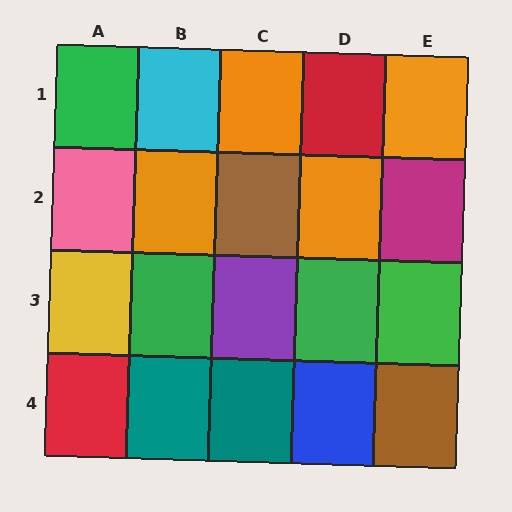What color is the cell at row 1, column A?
Green.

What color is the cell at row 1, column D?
Red.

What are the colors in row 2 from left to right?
Pink, orange, brown, orange, magenta.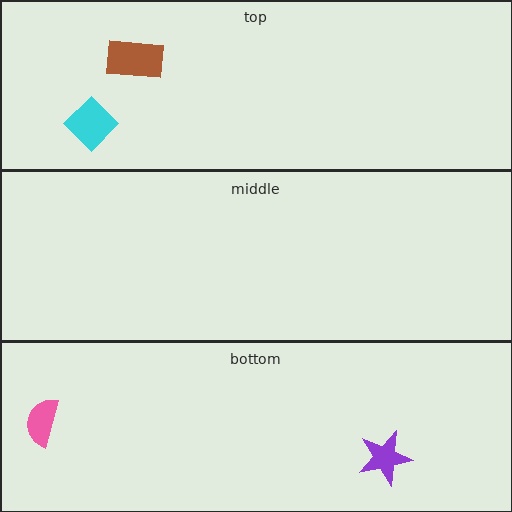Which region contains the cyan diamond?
The top region.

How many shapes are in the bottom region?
2.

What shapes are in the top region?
The cyan diamond, the brown rectangle.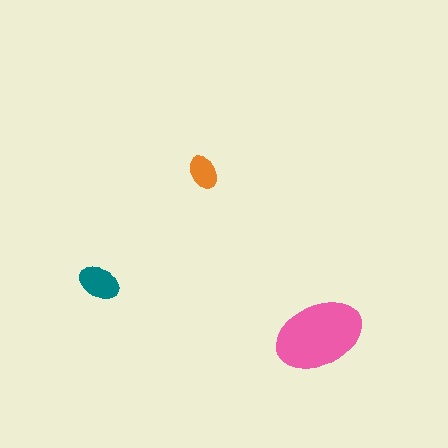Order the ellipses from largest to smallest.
the pink one, the teal one, the orange one.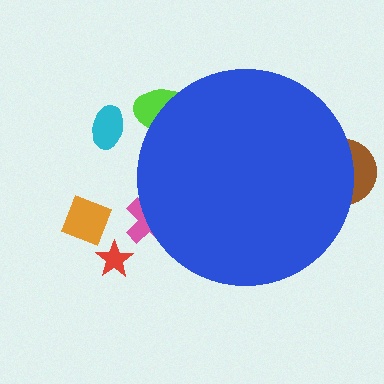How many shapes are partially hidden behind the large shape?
3 shapes are partially hidden.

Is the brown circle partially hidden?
Yes, the brown circle is partially hidden behind the blue circle.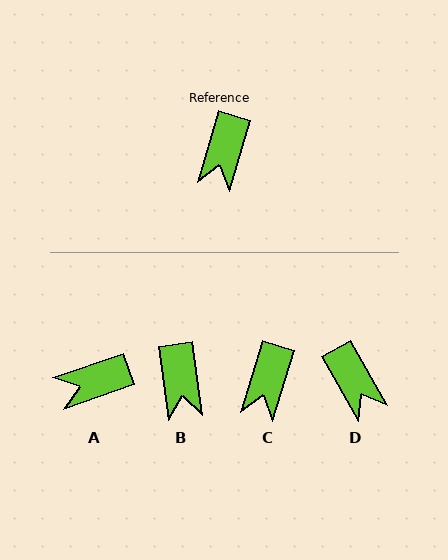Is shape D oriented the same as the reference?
No, it is off by about 46 degrees.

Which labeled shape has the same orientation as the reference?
C.